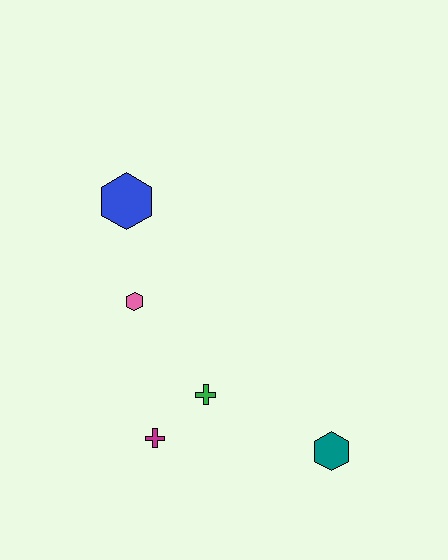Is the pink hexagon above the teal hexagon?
Yes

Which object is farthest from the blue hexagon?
The teal hexagon is farthest from the blue hexagon.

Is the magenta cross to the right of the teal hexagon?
No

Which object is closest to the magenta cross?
The green cross is closest to the magenta cross.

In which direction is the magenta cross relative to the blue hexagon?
The magenta cross is below the blue hexagon.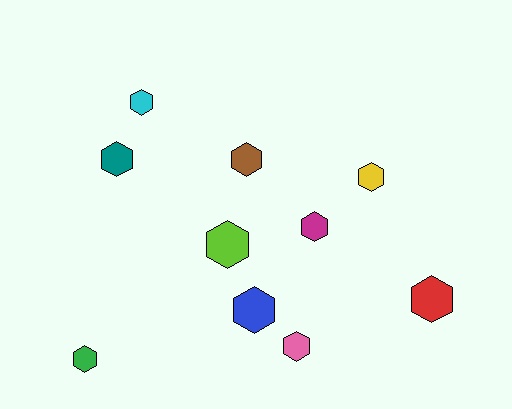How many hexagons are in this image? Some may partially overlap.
There are 10 hexagons.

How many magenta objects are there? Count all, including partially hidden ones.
There is 1 magenta object.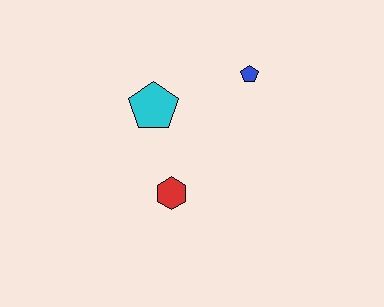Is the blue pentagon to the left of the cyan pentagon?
No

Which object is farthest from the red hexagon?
The blue pentagon is farthest from the red hexagon.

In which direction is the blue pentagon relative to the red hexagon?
The blue pentagon is above the red hexagon.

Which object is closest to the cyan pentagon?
The red hexagon is closest to the cyan pentagon.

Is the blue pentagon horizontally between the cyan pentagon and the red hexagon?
No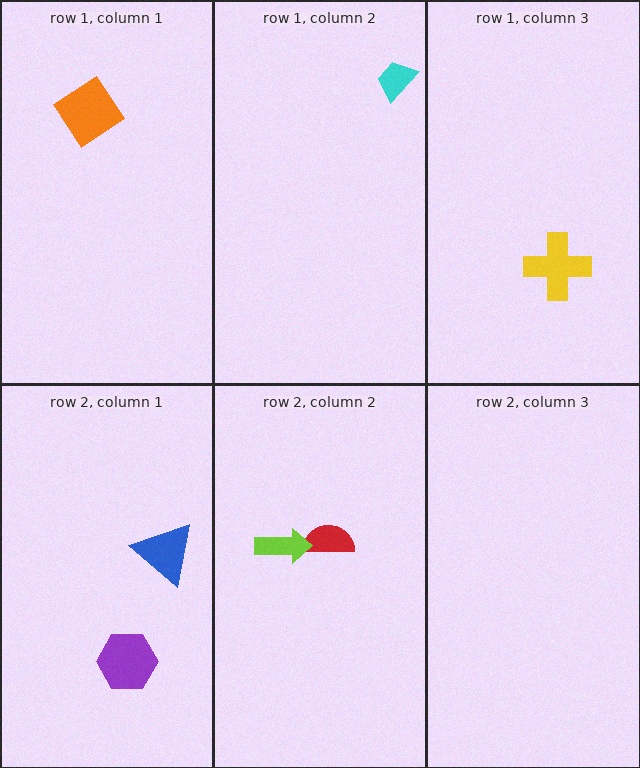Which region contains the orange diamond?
The row 1, column 1 region.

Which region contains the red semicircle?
The row 2, column 2 region.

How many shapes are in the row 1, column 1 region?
1.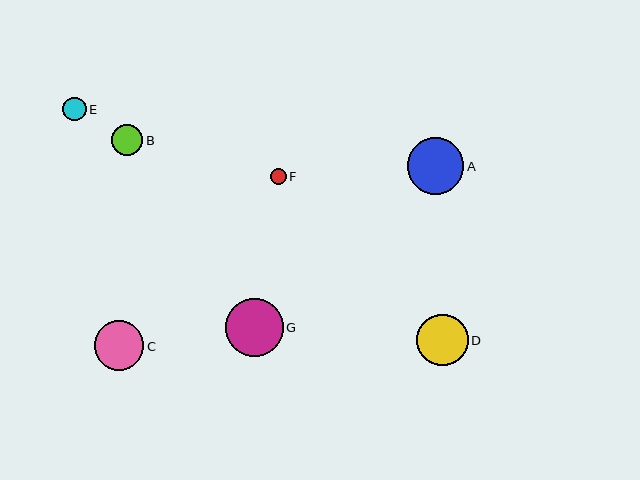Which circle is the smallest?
Circle F is the smallest with a size of approximately 16 pixels.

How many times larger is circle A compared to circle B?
Circle A is approximately 1.8 times the size of circle B.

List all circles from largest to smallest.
From largest to smallest: G, A, D, C, B, E, F.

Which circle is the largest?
Circle G is the largest with a size of approximately 57 pixels.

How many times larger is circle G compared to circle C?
Circle G is approximately 1.2 times the size of circle C.